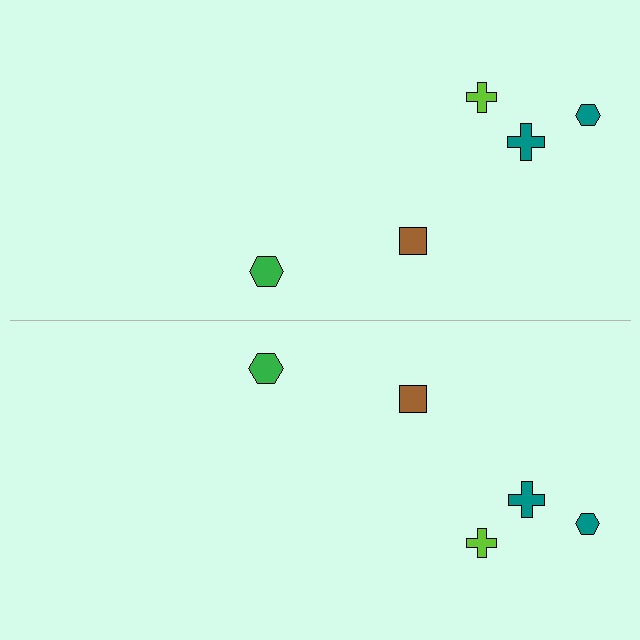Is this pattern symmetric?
Yes, this pattern has bilateral (reflection) symmetry.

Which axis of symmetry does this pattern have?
The pattern has a horizontal axis of symmetry running through the center of the image.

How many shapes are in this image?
There are 10 shapes in this image.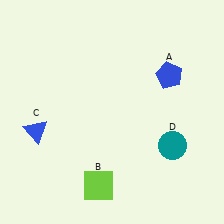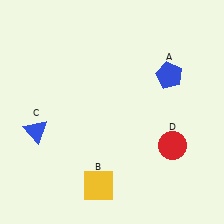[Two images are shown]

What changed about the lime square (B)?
In Image 1, B is lime. In Image 2, it changed to yellow.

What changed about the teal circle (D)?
In Image 1, D is teal. In Image 2, it changed to red.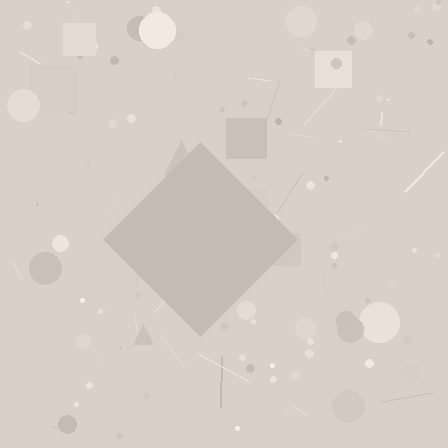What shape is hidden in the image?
A diamond is hidden in the image.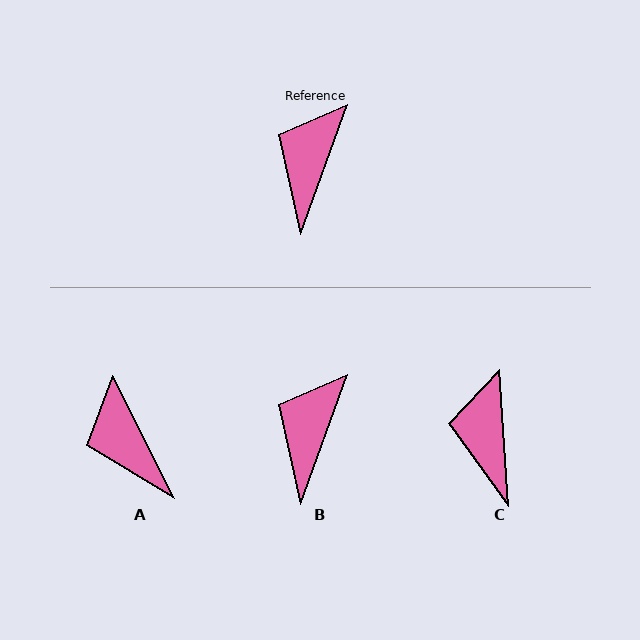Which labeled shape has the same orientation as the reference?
B.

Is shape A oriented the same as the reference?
No, it is off by about 47 degrees.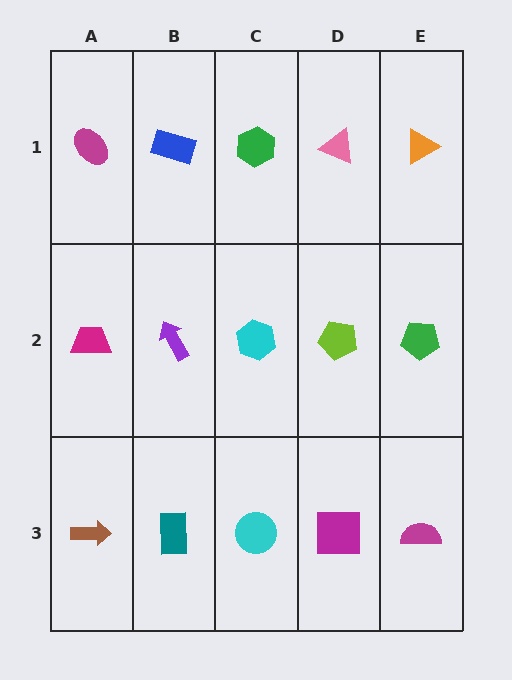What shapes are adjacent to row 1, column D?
A lime pentagon (row 2, column D), a green hexagon (row 1, column C), an orange triangle (row 1, column E).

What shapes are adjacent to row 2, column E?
An orange triangle (row 1, column E), a magenta semicircle (row 3, column E), a lime pentagon (row 2, column D).